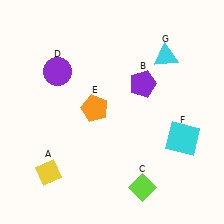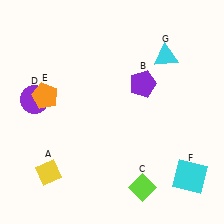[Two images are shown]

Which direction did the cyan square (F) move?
The cyan square (F) moved down.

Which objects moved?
The objects that moved are: the purple circle (D), the orange pentagon (E), the cyan square (F).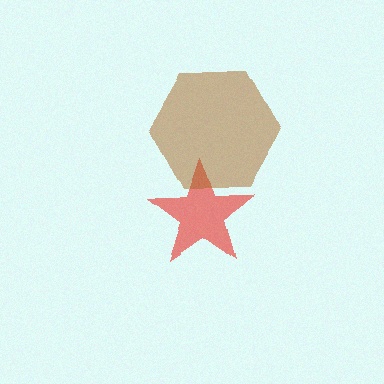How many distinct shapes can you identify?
There are 2 distinct shapes: a red star, a brown hexagon.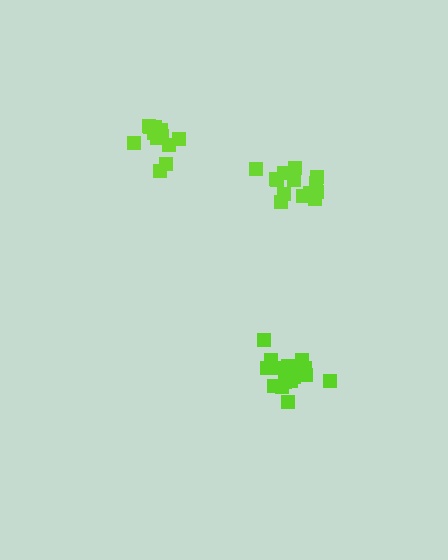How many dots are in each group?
Group 1: 18 dots, Group 2: 14 dots, Group 3: 12 dots (44 total).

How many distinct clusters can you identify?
There are 3 distinct clusters.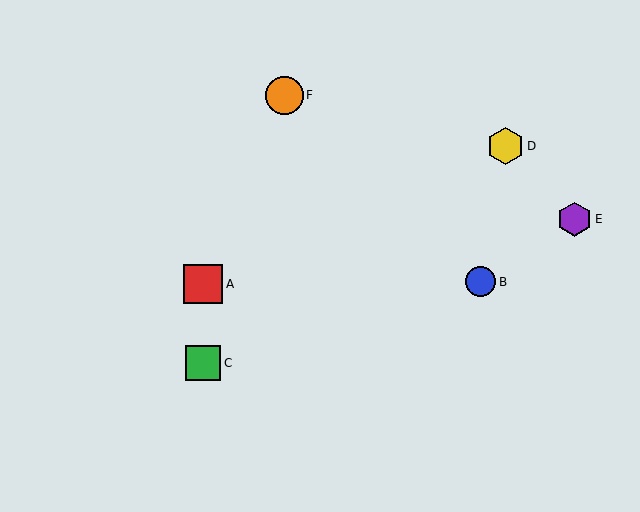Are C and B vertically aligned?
No, C is at x≈203 and B is at x≈481.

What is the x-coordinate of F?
Object F is at x≈284.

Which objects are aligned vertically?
Objects A, C are aligned vertically.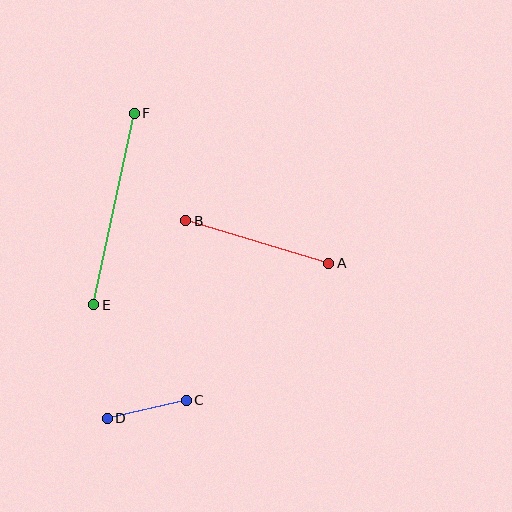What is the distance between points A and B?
The distance is approximately 149 pixels.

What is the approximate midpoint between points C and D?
The midpoint is at approximately (147, 409) pixels.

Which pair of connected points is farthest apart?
Points E and F are farthest apart.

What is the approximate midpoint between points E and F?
The midpoint is at approximately (114, 209) pixels.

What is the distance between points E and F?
The distance is approximately 196 pixels.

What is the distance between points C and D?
The distance is approximately 81 pixels.